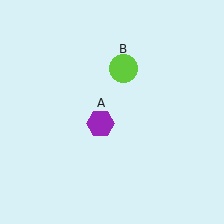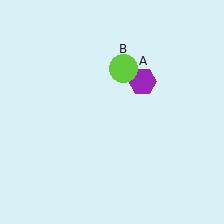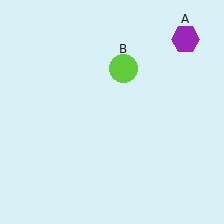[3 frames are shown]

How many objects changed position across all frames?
1 object changed position: purple hexagon (object A).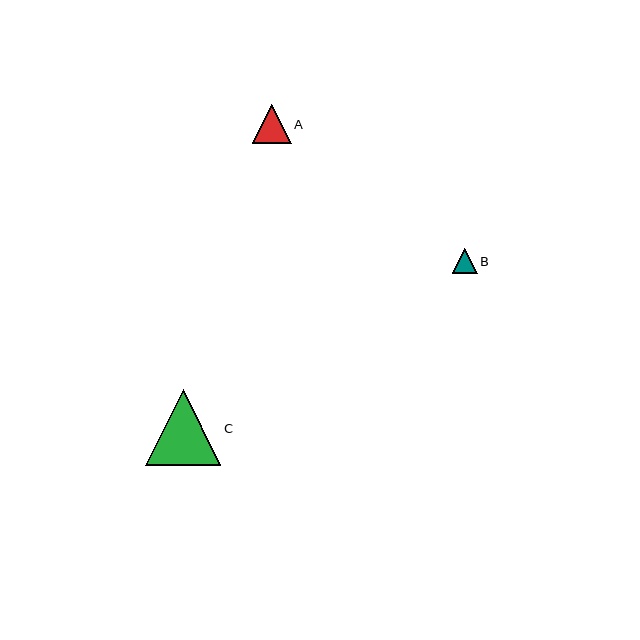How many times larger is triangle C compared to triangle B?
Triangle C is approximately 3.0 times the size of triangle B.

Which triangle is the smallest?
Triangle B is the smallest with a size of approximately 25 pixels.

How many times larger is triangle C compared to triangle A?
Triangle C is approximately 1.9 times the size of triangle A.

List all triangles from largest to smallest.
From largest to smallest: C, A, B.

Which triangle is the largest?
Triangle C is the largest with a size of approximately 75 pixels.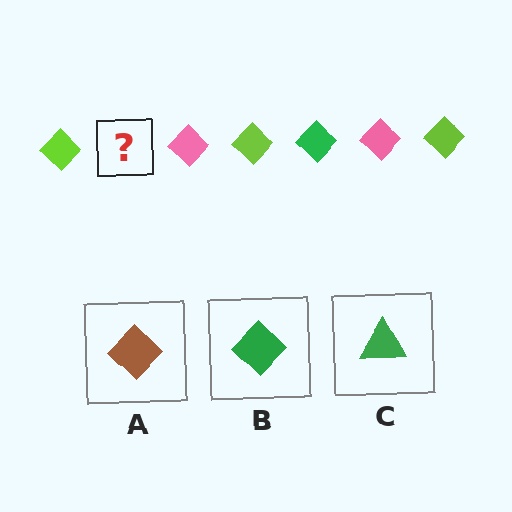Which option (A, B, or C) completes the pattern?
B.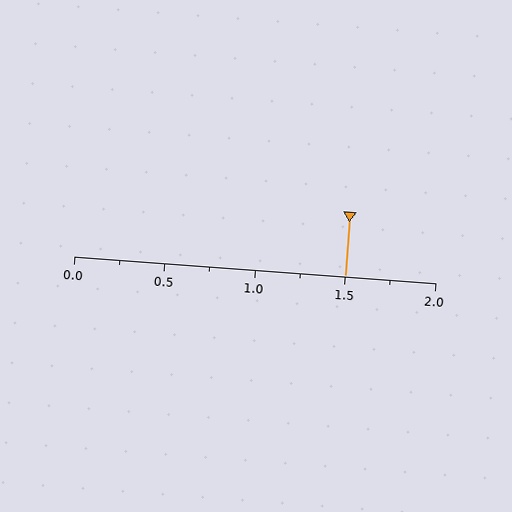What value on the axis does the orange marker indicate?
The marker indicates approximately 1.5.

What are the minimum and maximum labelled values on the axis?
The axis runs from 0.0 to 2.0.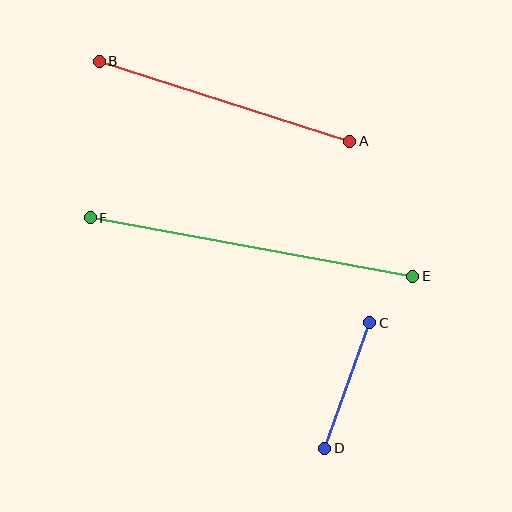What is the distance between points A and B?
The distance is approximately 263 pixels.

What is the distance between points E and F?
The distance is approximately 328 pixels.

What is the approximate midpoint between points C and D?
The midpoint is at approximately (347, 385) pixels.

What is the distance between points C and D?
The distance is approximately 133 pixels.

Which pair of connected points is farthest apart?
Points E and F are farthest apart.